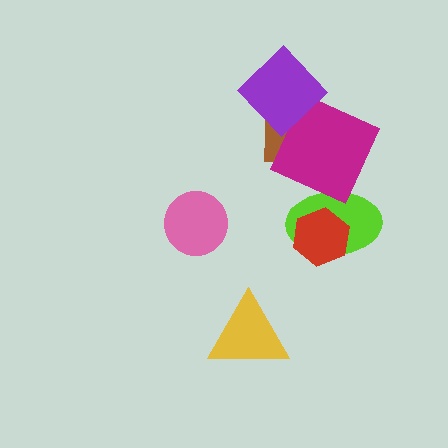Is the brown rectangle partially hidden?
Yes, it is partially covered by another shape.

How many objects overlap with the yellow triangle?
0 objects overlap with the yellow triangle.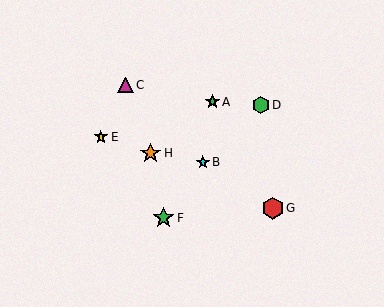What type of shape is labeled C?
Shape C is a magenta triangle.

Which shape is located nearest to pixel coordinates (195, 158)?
The cyan star (labeled B) at (203, 162) is nearest to that location.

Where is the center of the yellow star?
The center of the yellow star is at (101, 137).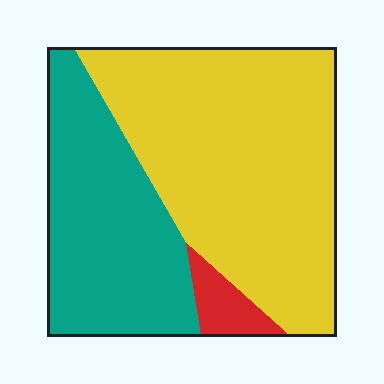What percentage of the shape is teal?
Teal takes up about three eighths (3/8) of the shape.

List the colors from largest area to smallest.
From largest to smallest: yellow, teal, red.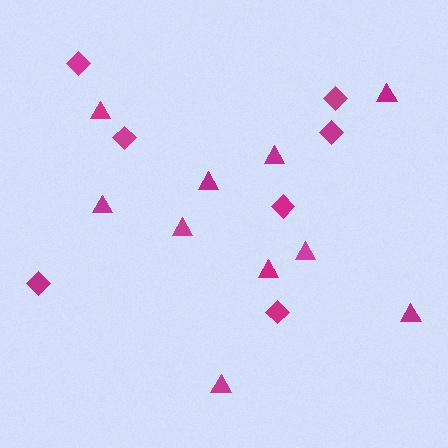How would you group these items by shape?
There are 2 groups: one group of triangles (10) and one group of diamonds (7).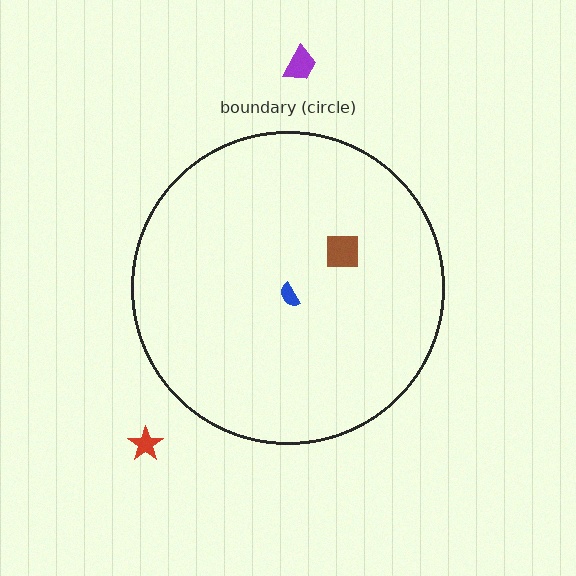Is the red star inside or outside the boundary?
Outside.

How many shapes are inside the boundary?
2 inside, 2 outside.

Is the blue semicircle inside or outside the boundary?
Inside.